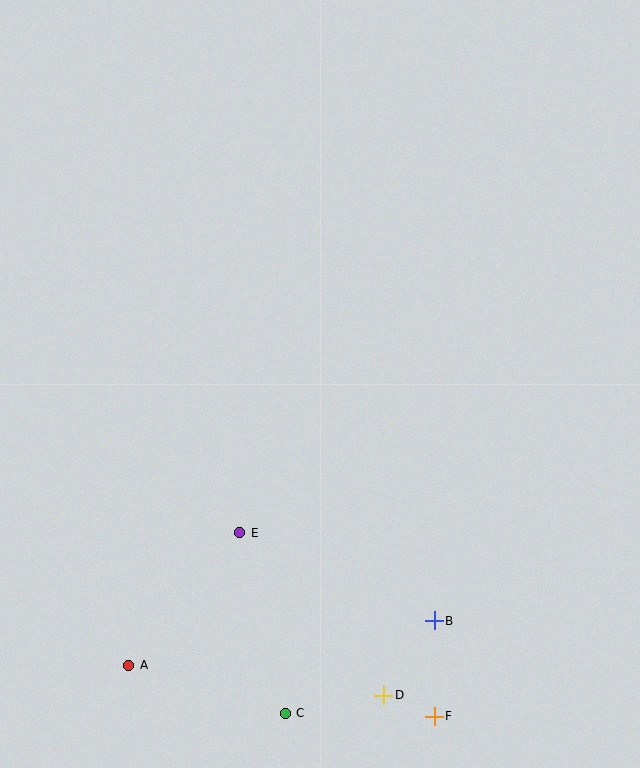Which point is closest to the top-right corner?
Point B is closest to the top-right corner.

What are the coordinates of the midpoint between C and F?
The midpoint between C and F is at (360, 715).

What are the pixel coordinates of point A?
Point A is at (129, 665).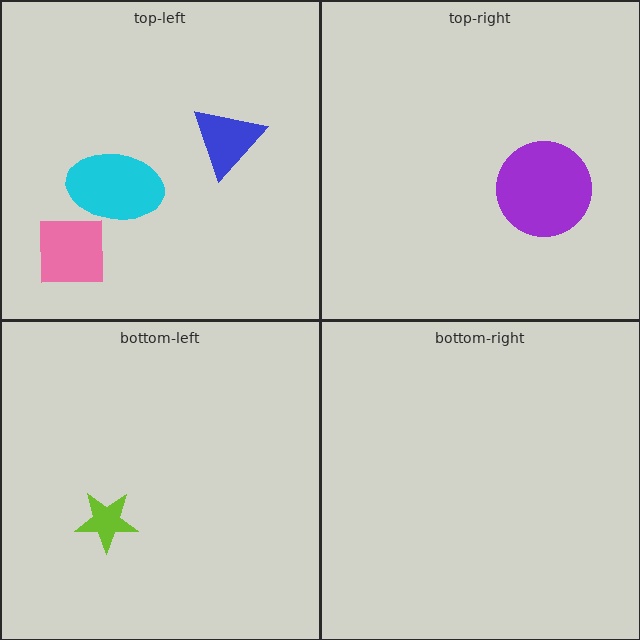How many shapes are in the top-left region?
3.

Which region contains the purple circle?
The top-right region.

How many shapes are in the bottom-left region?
1.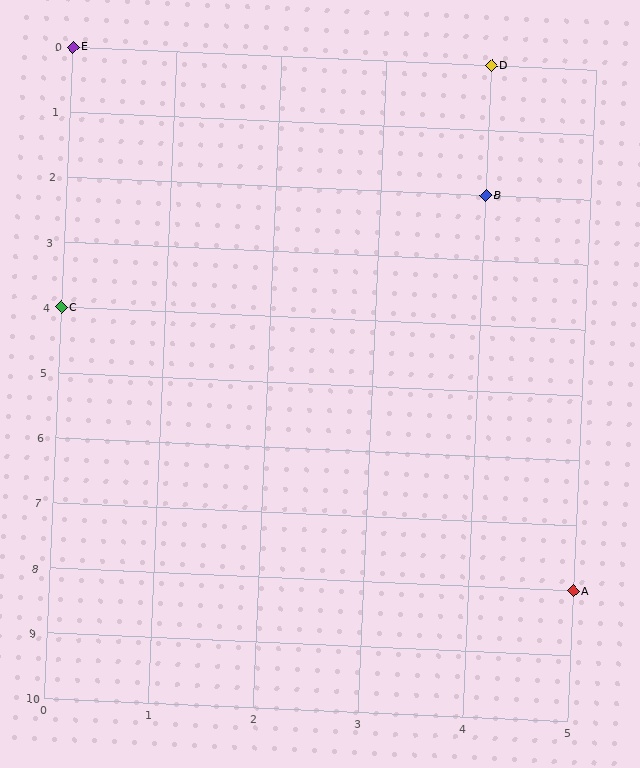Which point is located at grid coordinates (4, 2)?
Point B is at (4, 2).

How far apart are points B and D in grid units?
Points B and D are 2 rows apart.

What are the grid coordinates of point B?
Point B is at grid coordinates (4, 2).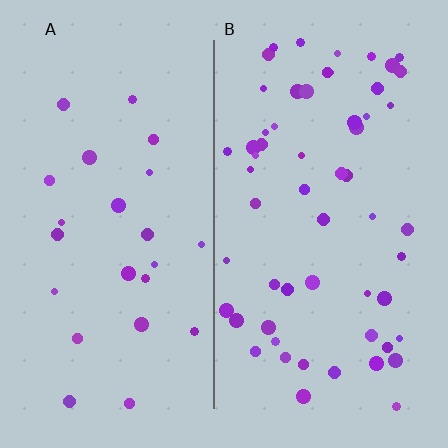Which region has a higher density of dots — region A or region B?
B (the right).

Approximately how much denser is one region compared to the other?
Approximately 2.5× — region B over region A.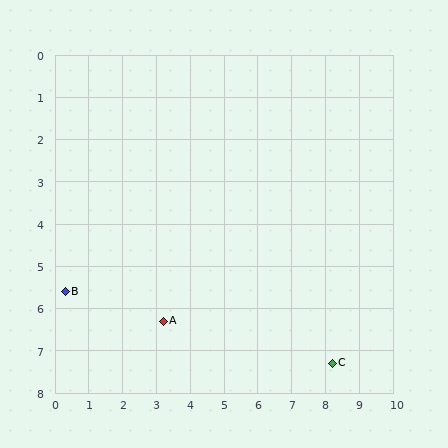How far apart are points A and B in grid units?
Points A and B are about 3.0 grid units apart.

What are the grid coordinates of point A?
Point A is at approximately (3.2, 6.3).